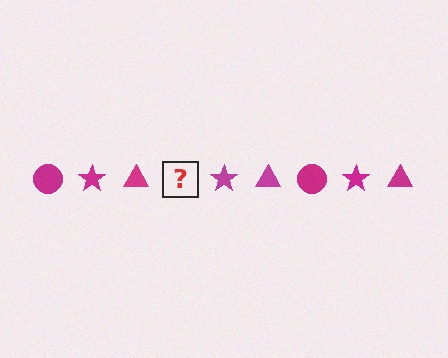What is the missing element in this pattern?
The missing element is a magenta circle.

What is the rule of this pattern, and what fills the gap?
The rule is that the pattern cycles through circle, star, triangle shapes in magenta. The gap should be filled with a magenta circle.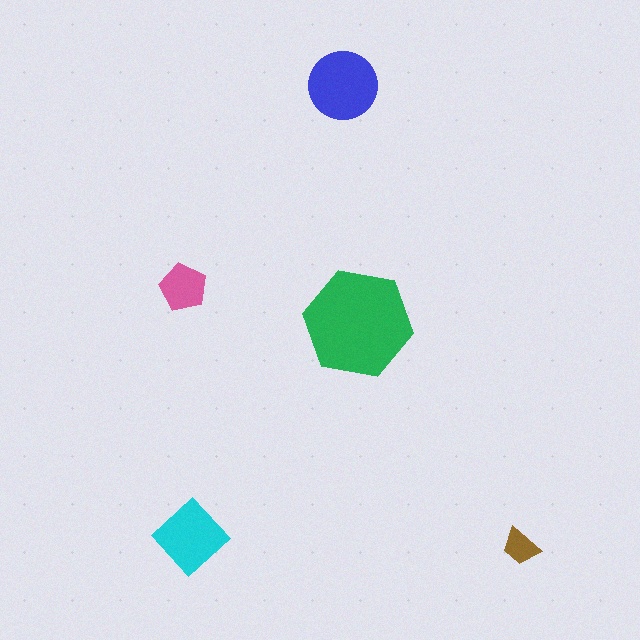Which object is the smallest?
The brown trapezoid.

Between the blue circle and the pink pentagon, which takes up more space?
The blue circle.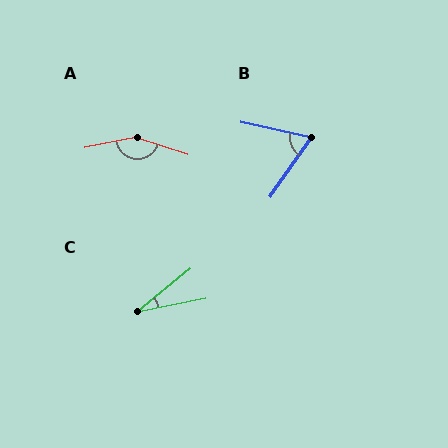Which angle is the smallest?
C, at approximately 28 degrees.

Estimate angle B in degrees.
Approximately 67 degrees.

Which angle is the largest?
A, at approximately 150 degrees.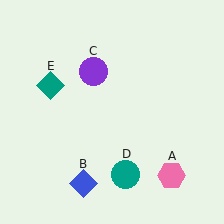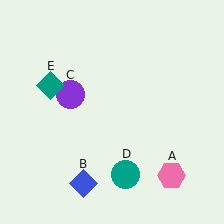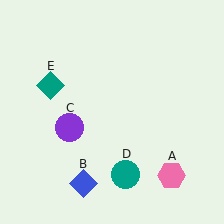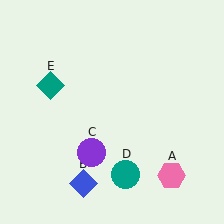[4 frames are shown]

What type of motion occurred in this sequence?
The purple circle (object C) rotated counterclockwise around the center of the scene.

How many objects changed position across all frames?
1 object changed position: purple circle (object C).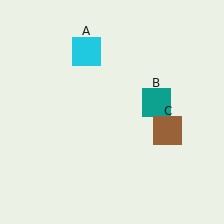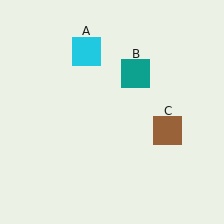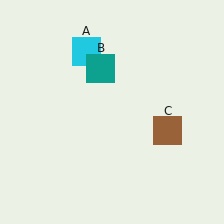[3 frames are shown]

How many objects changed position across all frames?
1 object changed position: teal square (object B).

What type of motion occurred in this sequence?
The teal square (object B) rotated counterclockwise around the center of the scene.